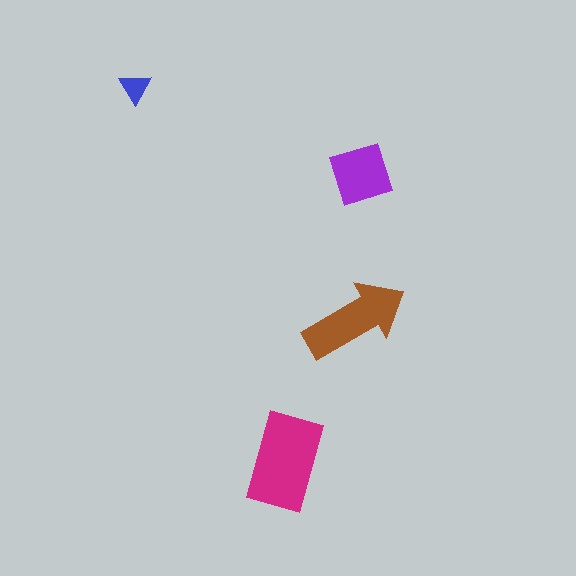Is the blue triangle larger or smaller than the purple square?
Smaller.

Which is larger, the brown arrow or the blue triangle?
The brown arrow.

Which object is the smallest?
The blue triangle.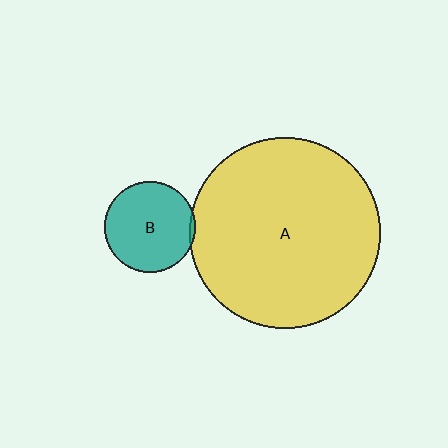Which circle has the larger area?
Circle A (yellow).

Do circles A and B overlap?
Yes.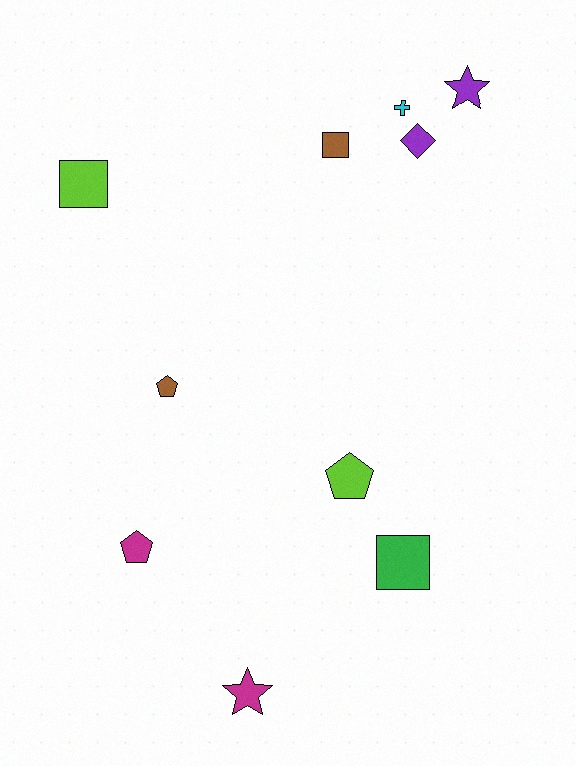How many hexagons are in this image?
There are no hexagons.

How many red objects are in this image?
There are no red objects.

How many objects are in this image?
There are 10 objects.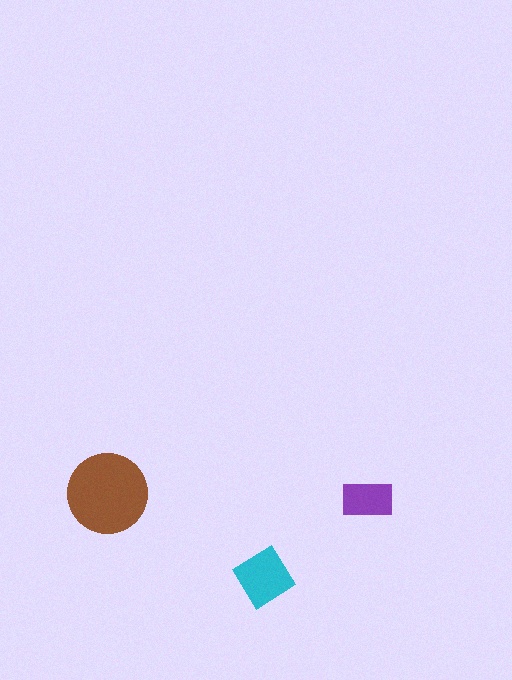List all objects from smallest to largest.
The purple rectangle, the cyan diamond, the brown circle.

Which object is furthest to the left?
The brown circle is leftmost.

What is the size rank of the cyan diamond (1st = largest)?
2nd.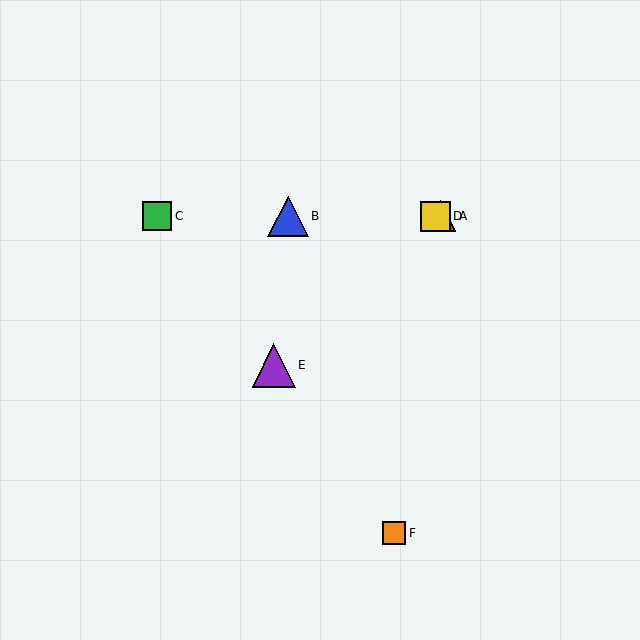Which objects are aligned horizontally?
Objects A, B, C, D are aligned horizontally.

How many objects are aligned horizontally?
4 objects (A, B, C, D) are aligned horizontally.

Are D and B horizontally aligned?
Yes, both are at y≈216.